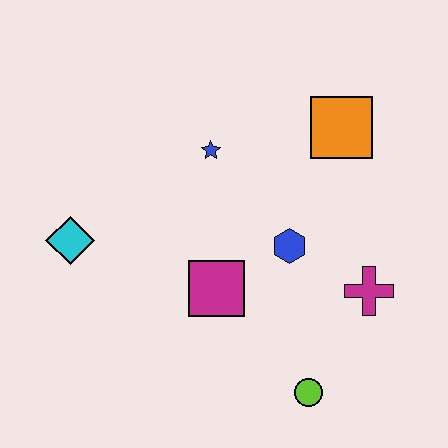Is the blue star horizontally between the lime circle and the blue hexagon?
No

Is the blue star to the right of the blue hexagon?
No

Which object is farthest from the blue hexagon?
The cyan diamond is farthest from the blue hexagon.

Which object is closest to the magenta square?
The blue hexagon is closest to the magenta square.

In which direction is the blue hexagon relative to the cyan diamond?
The blue hexagon is to the right of the cyan diamond.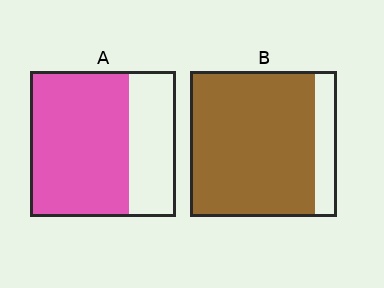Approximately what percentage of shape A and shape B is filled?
A is approximately 70% and B is approximately 85%.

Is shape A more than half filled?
Yes.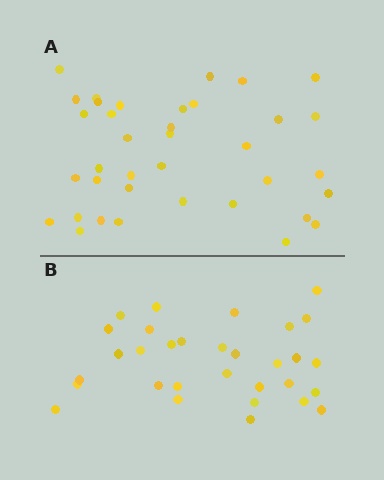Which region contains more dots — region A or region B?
Region A (the top region) has more dots.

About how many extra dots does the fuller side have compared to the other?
Region A has about 6 more dots than region B.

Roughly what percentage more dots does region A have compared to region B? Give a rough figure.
About 20% more.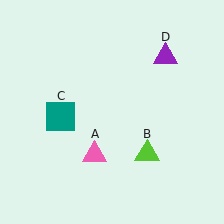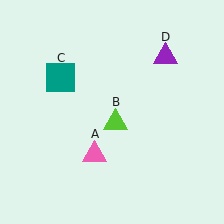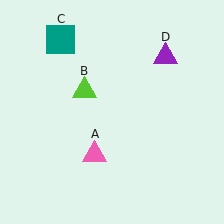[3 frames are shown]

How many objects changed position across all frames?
2 objects changed position: lime triangle (object B), teal square (object C).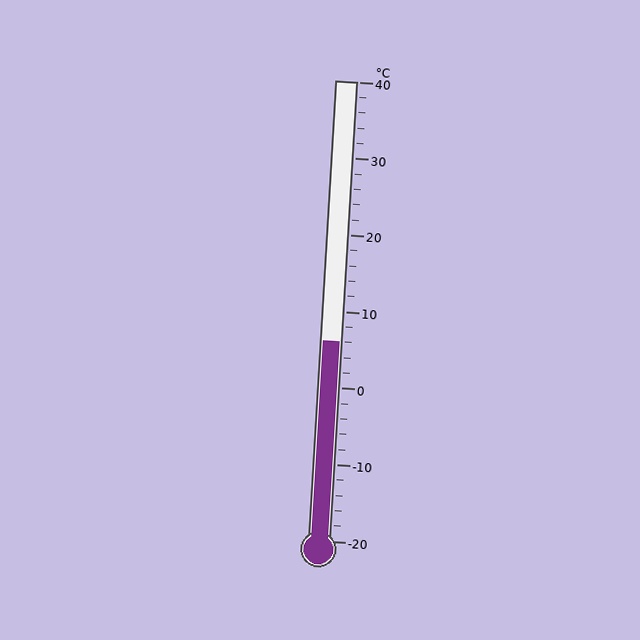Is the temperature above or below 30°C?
The temperature is below 30°C.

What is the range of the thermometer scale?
The thermometer scale ranges from -20°C to 40°C.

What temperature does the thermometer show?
The thermometer shows approximately 6°C.